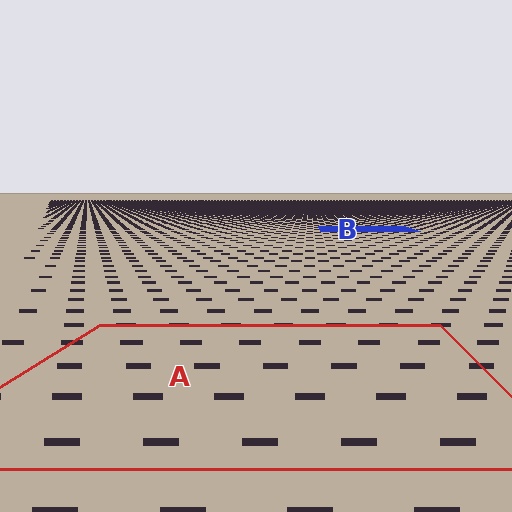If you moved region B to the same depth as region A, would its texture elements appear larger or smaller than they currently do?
They would appear larger. At a closer depth, the same texture elements are projected at a bigger on-screen size.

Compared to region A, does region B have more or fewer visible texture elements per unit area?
Region B has more texture elements per unit area — they are packed more densely because it is farther away.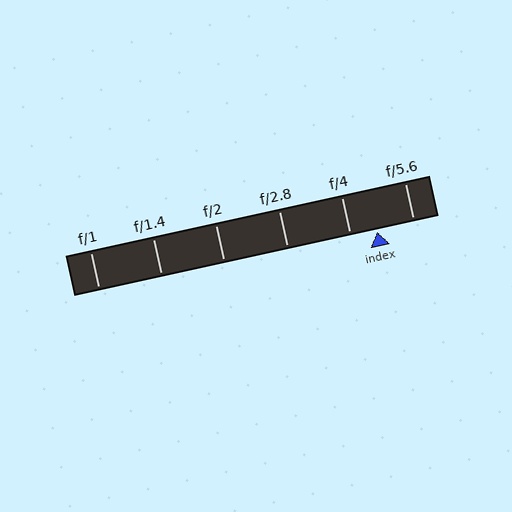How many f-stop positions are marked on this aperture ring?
There are 6 f-stop positions marked.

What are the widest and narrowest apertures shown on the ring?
The widest aperture shown is f/1 and the narrowest is f/5.6.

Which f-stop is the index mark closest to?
The index mark is closest to f/4.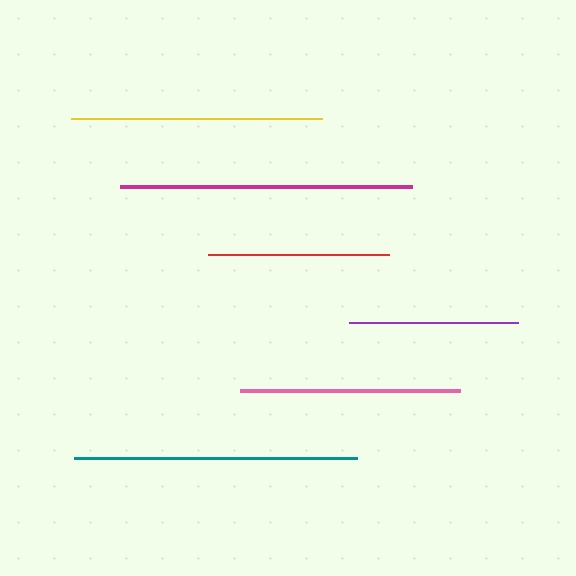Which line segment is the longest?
The magenta line is the longest at approximately 292 pixels.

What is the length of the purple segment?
The purple segment is approximately 169 pixels long.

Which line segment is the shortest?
The purple line is the shortest at approximately 169 pixels.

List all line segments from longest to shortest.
From longest to shortest: magenta, teal, yellow, pink, red, purple.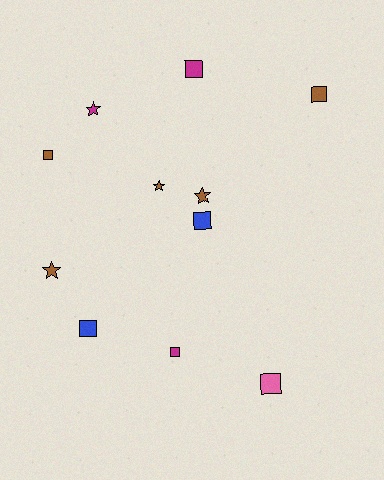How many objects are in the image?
There are 11 objects.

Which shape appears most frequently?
Square, with 7 objects.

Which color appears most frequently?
Brown, with 5 objects.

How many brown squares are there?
There are 2 brown squares.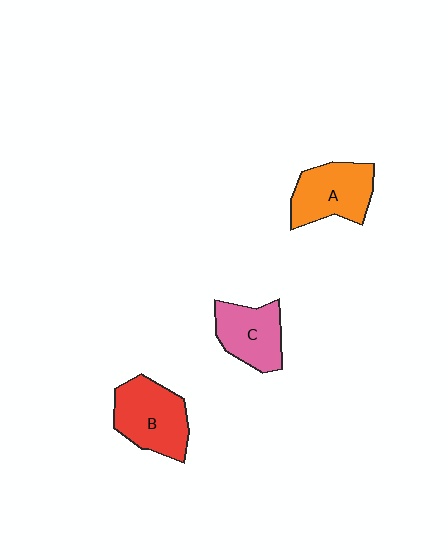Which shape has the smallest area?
Shape C (pink).